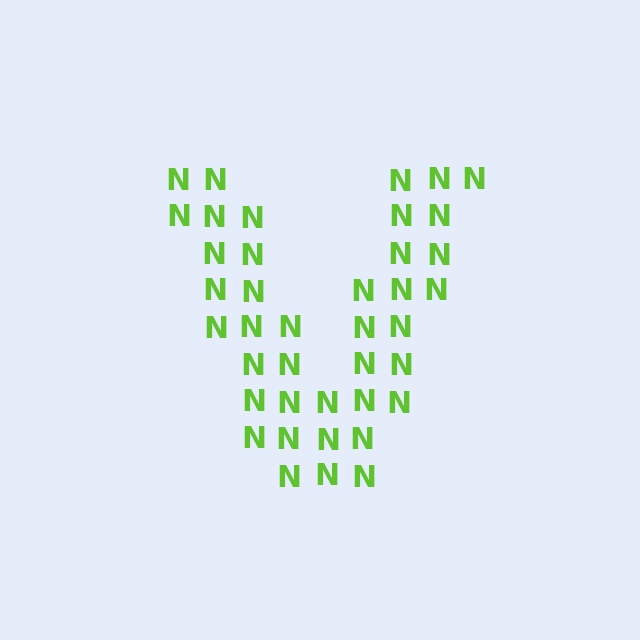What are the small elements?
The small elements are letter N's.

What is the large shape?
The large shape is the letter V.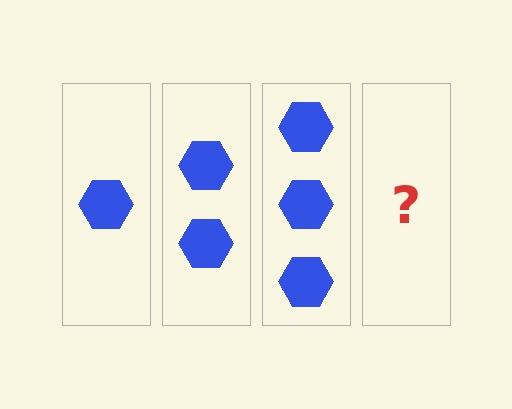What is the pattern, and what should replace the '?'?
The pattern is that each step adds one more hexagon. The '?' should be 4 hexagons.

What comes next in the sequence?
The next element should be 4 hexagons.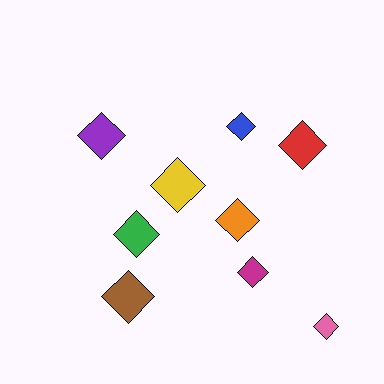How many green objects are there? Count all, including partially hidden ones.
There is 1 green object.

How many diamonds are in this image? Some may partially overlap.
There are 9 diamonds.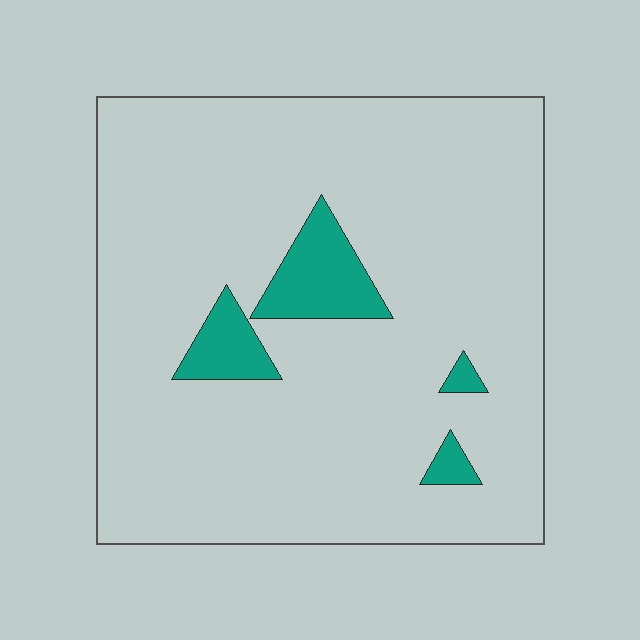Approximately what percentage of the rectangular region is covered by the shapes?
Approximately 10%.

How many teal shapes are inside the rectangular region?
4.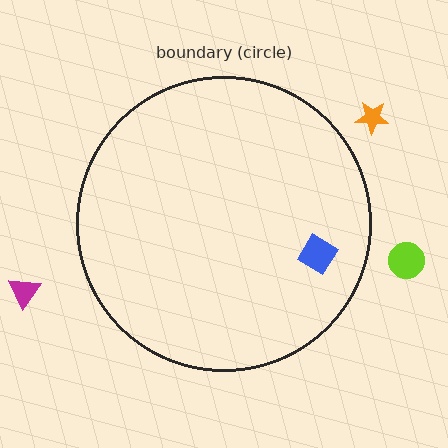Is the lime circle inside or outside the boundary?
Outside.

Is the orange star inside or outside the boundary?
Outside.